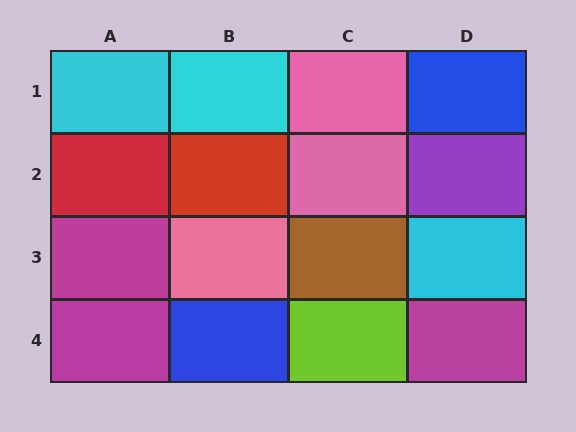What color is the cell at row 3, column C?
Brown.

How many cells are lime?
1 cell is lime.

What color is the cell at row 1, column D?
Blue.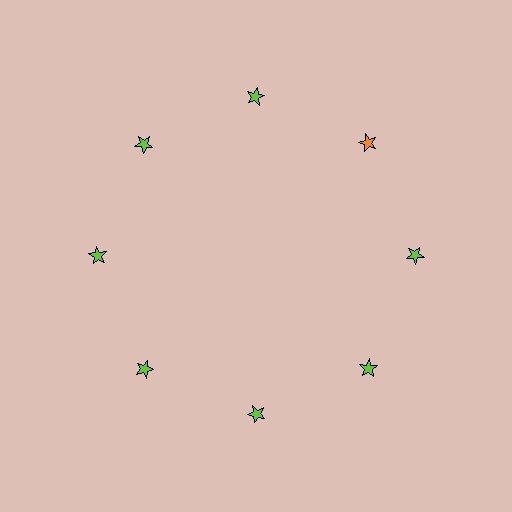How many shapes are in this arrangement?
There are 8 shapes arranged in a ring pattern.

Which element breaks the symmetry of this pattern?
The orange star at roughly the 2 o'clock position breaks the symmetry. All other shapes are lime stars.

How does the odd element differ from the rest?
It has a different color: orange instead of lime.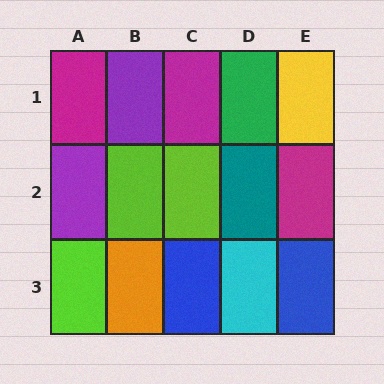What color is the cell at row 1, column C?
Magenta.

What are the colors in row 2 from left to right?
Purple, lime, lime, teal, magenta.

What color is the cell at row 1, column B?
Purple.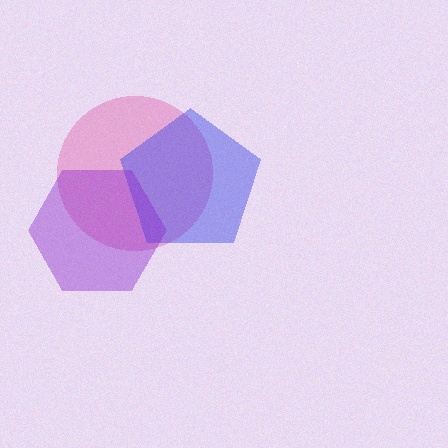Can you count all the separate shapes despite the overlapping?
Yes, there are 3 separate shapes.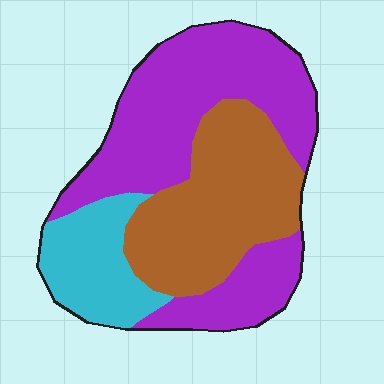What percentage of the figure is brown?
Brown covers around 35% of the figure.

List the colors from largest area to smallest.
From largest to smallest: purple, brown, cyan.